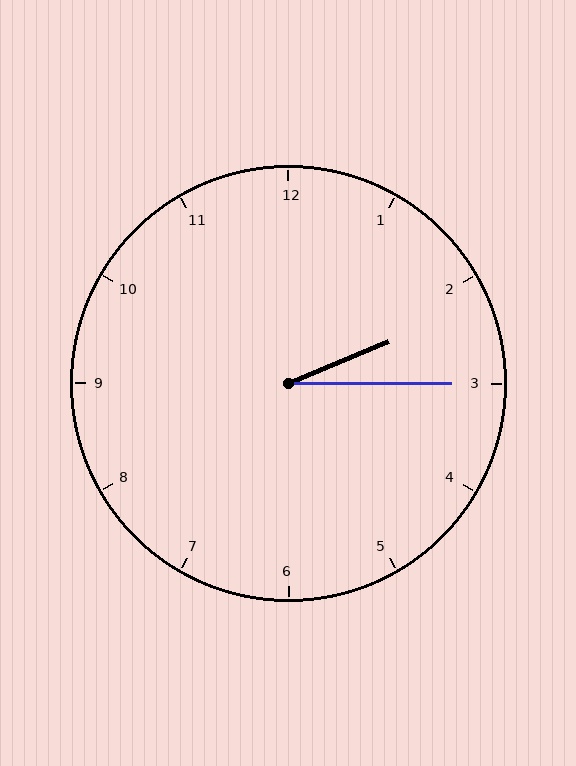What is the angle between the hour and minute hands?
Approximately 22 degrees.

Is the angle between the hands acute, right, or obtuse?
It is acute.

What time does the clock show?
2:15.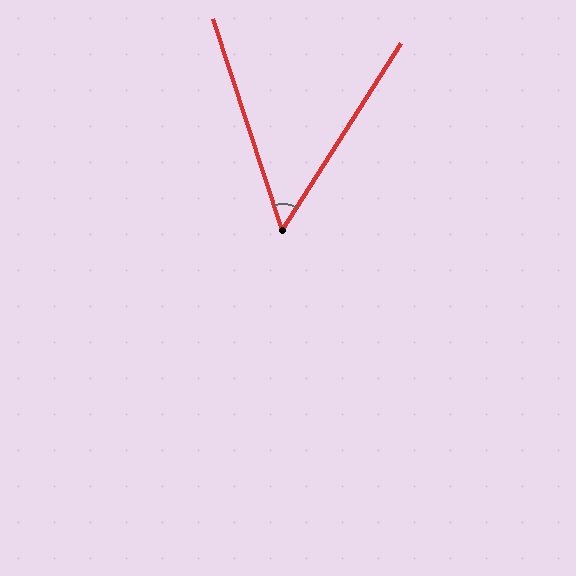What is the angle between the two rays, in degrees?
Approximately 51 degrees.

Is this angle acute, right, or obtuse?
It is acute.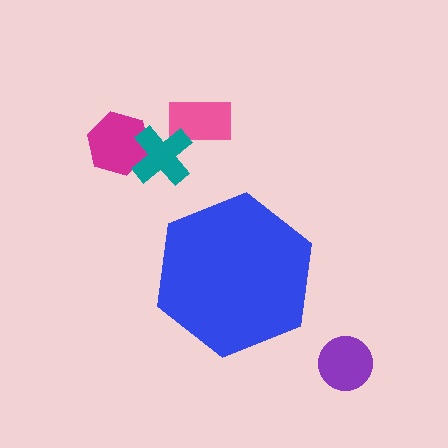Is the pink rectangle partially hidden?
No, the pink rectangle is fully visible.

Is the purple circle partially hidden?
No, the purple circle is fully visible.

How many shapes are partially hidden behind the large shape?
0 shapes are partially hidden.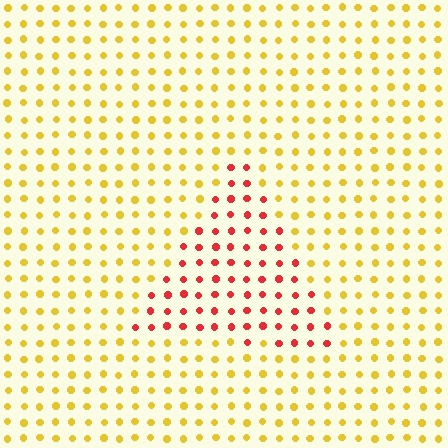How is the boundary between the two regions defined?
The boundary is defined purely by a slight shift in hue (about 53 degrees). Spacing, size, and orientation are identical on both sides.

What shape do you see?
I see a triangle.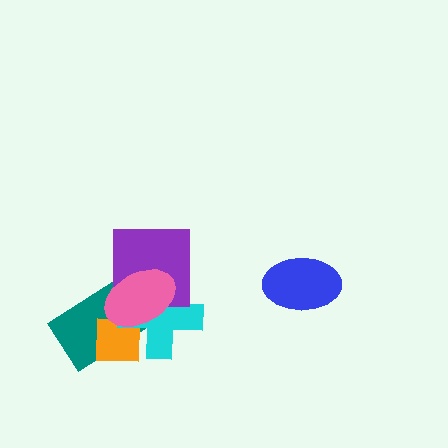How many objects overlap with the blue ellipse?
0 objects overlap with the blue ellipse.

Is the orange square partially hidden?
Yes, it is partially covered by another shape.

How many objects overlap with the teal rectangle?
4 objects overlap with the teal rectangle.